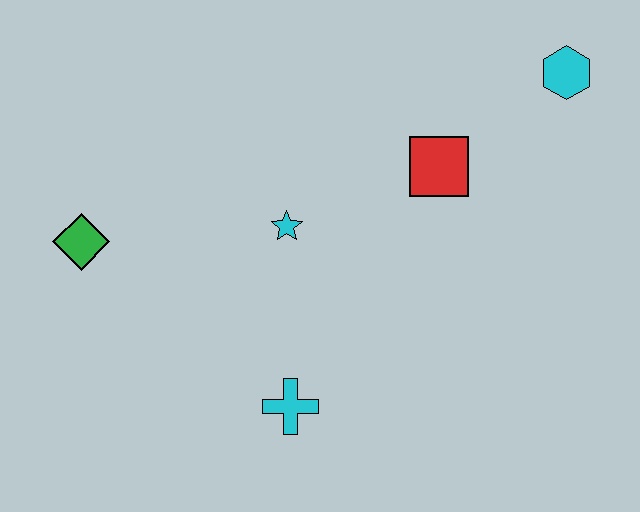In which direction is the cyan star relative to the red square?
The cyan star is to the left of the red square.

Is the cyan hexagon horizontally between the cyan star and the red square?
No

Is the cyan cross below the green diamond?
Yes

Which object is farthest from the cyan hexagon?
The green diamond is farthest from the cyan hexagon.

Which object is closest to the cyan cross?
The cyan star is closest to the cyan cross.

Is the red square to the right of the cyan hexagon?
No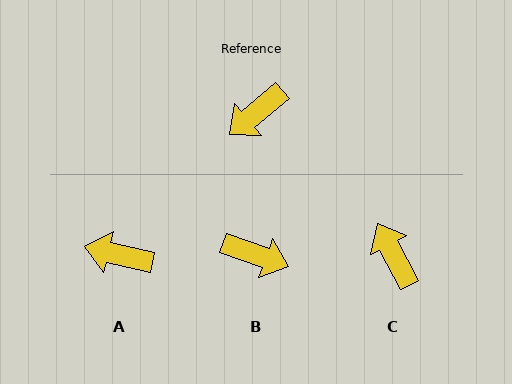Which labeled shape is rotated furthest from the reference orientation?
B, about 120 degrees away.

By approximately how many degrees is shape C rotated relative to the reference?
Approximately 102 degrees clockwise.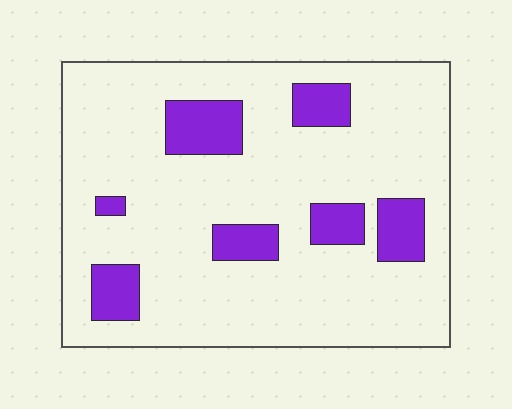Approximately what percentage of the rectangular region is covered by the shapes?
Approximately 15%.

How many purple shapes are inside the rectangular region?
7.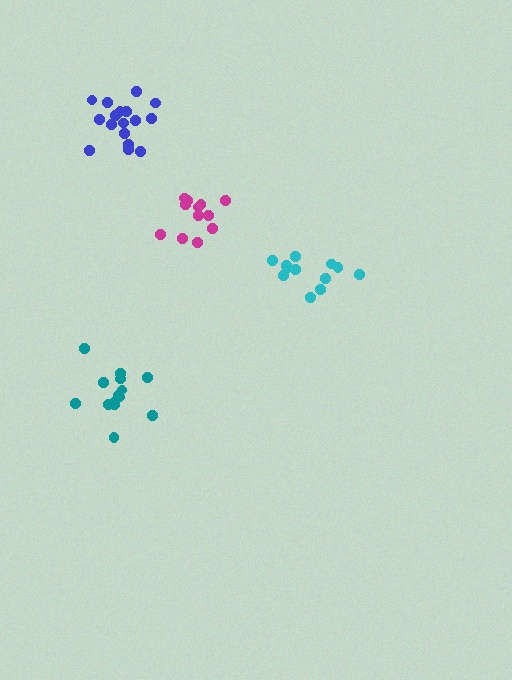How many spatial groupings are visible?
There are 4 spatial groupings.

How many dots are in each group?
Group 1: 12 dots, Group 2: 14 dots, Group 3: 17 dots, Group 4: 12 dots (55 total).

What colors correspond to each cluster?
The clusters are colored: cyan, teal, blue, magenta.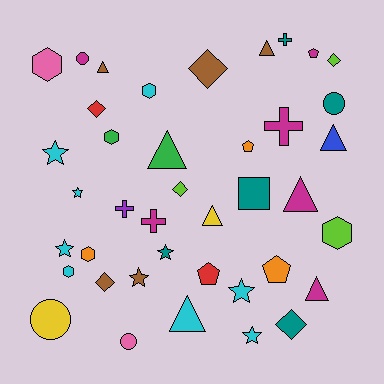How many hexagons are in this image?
There are 6 hexagons.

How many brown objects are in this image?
There are 5 brown objects.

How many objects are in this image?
There are 40 objects.